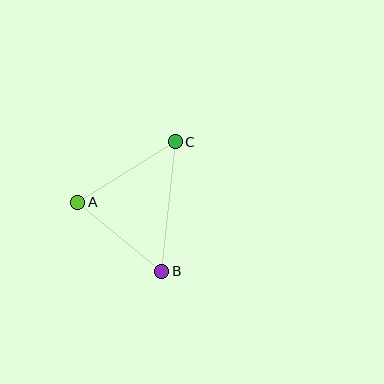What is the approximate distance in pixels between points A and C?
The distance between A and C is approximately 115 pixels.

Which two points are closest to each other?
Points A and B are closest to each other.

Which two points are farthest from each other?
Points B and C are farthest from each other.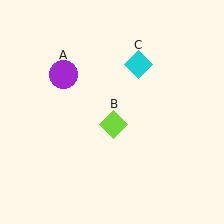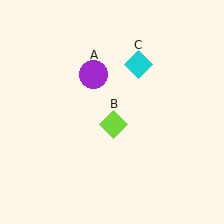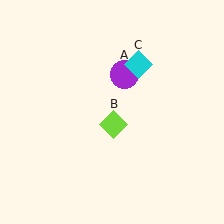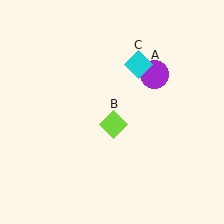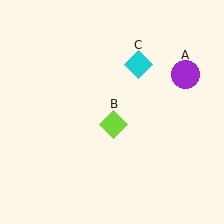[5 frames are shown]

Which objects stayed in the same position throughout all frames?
Lime diamond (object B) and cyan diamond (object C) remained stationary.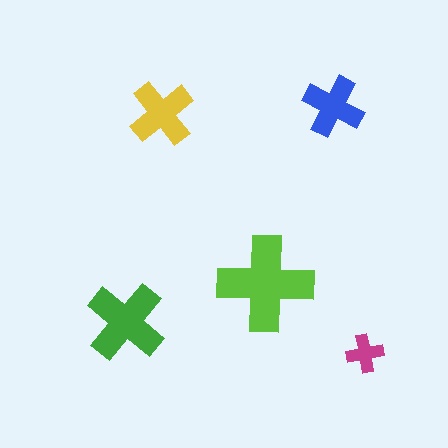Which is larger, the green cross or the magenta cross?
The green one.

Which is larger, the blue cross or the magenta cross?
The blue one.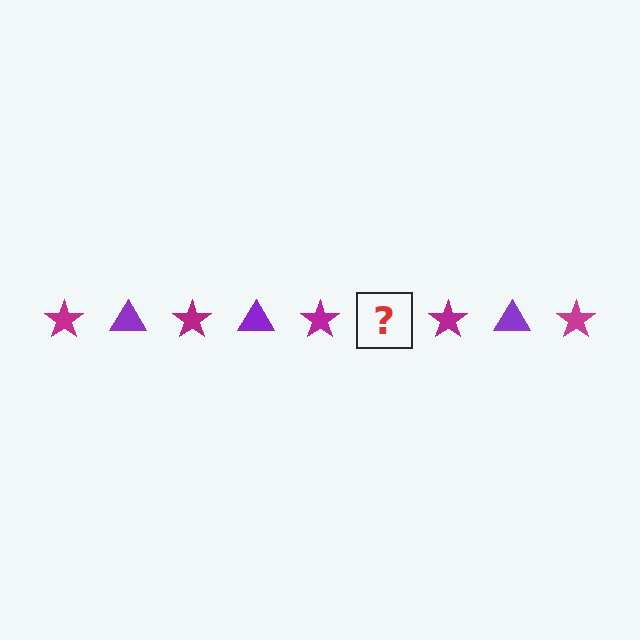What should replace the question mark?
The question mark should be replaced with a purple triangle.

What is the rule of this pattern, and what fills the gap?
The rule is that the pattern alternates between magenta star and purple triangle. The gap should be filled with a purple triangle.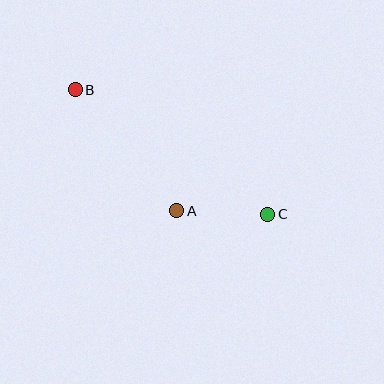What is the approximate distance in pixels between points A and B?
The distance between A and B is approximately 158 pixels.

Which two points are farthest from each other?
Points B and C are farthest from each other.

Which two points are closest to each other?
Points A and C are closest to each other.